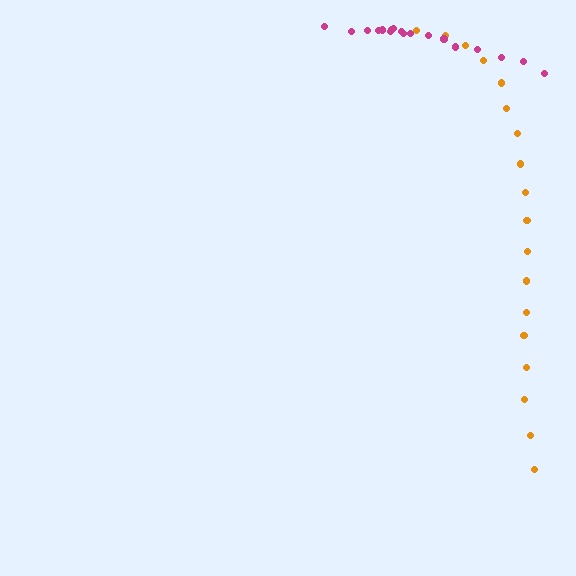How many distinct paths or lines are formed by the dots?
There are 2 distinct paths.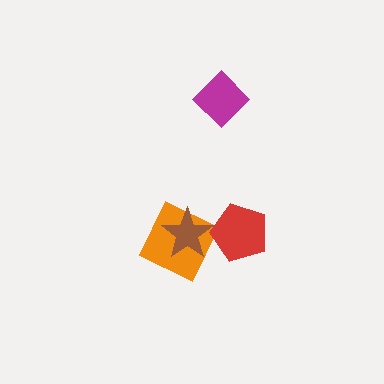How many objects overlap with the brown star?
1 object overlaps with the brown star.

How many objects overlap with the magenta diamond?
0 objects overlap with the magenta diamond.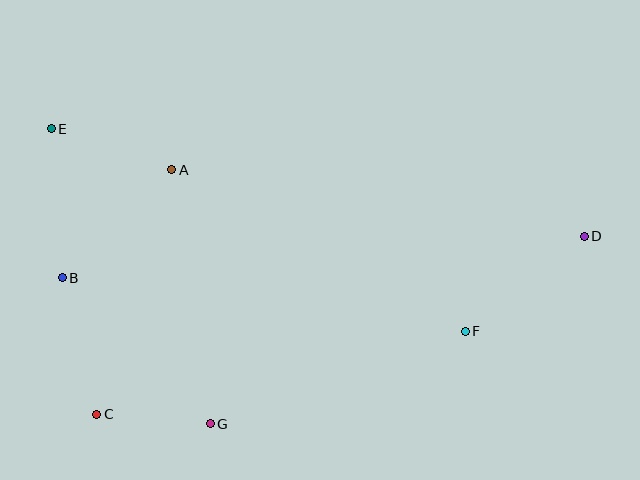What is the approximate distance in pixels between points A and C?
The distance between A and C is approximately 256 pixels.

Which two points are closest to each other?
Points C and G are closest to each other.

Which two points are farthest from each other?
Points D and E are farthest from each other.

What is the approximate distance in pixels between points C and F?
The distance between C and F is approximately 378 pixels.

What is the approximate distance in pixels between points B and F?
The distance between B and F is approximately 406 pixels.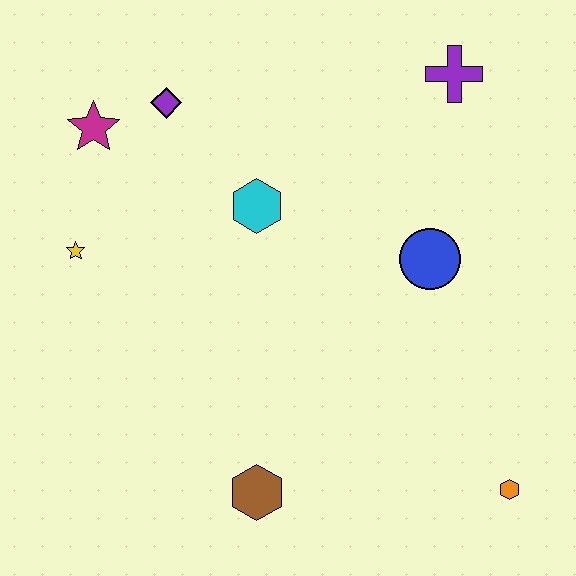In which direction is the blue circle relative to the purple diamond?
The blue circle is to the right of the purple diamond.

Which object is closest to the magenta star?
The purple diamond is closest to the magenta star.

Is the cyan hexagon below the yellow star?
No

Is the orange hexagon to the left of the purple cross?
No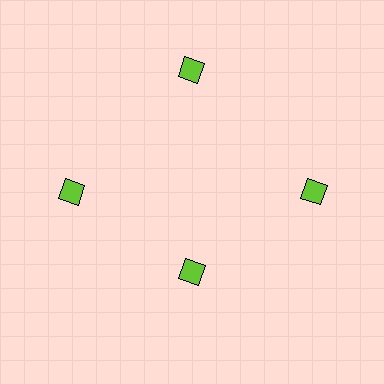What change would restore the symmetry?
The symmetry would be restored by moving it outward, back onto the ring so that all 4 diamonds sit at equal angles and equal distance from the center.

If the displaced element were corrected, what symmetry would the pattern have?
It would have 4-fold rotational symmetry — the pattern would map onto itself every 90 degrees.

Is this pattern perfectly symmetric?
No. The 4 lime diamonds are arranged in a ring, but one element near the 6 o'clock position is pulled inward toward the center, breaking the 4-fold rotational symmetry.